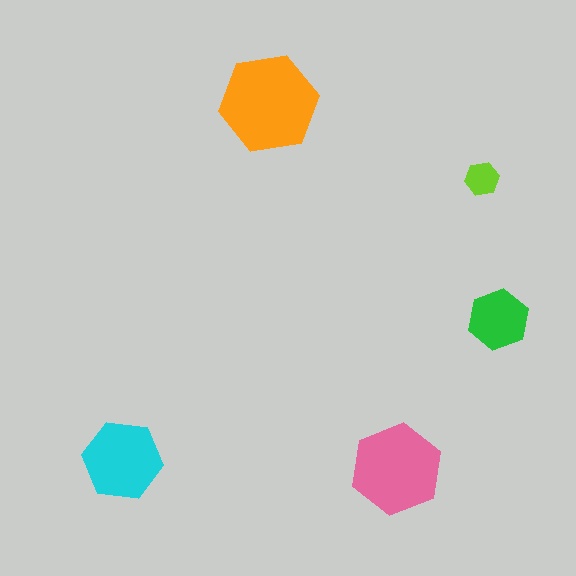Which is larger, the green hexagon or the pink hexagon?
The pink one.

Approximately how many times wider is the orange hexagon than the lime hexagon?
About 3 times wider.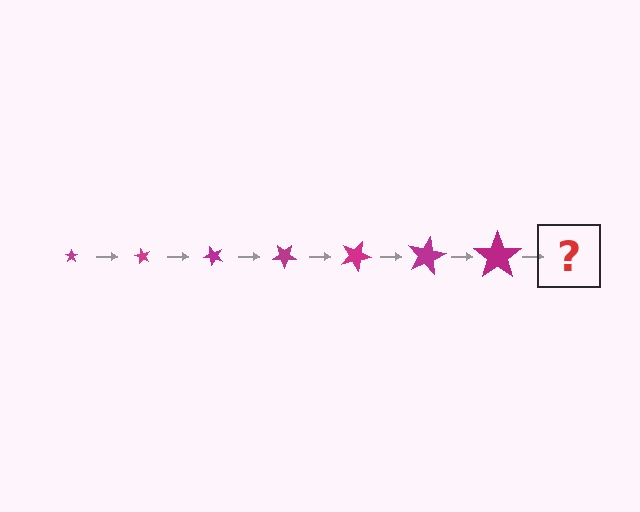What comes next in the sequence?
The next element should be a star, larger than the previous one and rotated 420 degrees from the start.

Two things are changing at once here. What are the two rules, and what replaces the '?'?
The two rules are that the star grows larger each step and it rotates 60 degrees each step. The '?' should be a star, larger than the previous one and rotated 420 degrees from the start.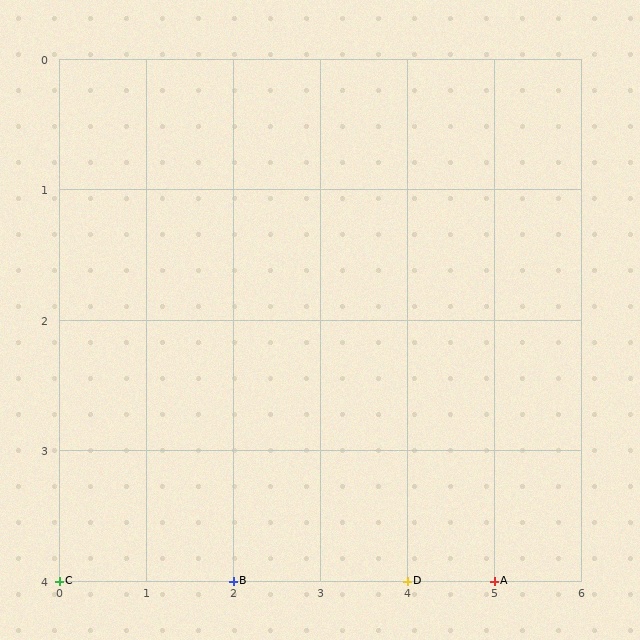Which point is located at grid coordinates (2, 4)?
Point B is at (2, 4).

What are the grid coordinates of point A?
Point A is at grid coordinates (5, 4).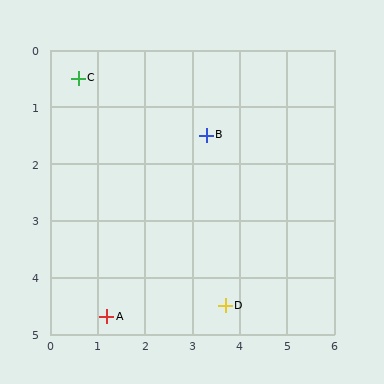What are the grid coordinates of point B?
Point B is at approximately (3.3, 1.5).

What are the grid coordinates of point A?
Point A is at approximately (1.2, 4.7).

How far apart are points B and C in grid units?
Points B and C are about 2.9 grid units apart.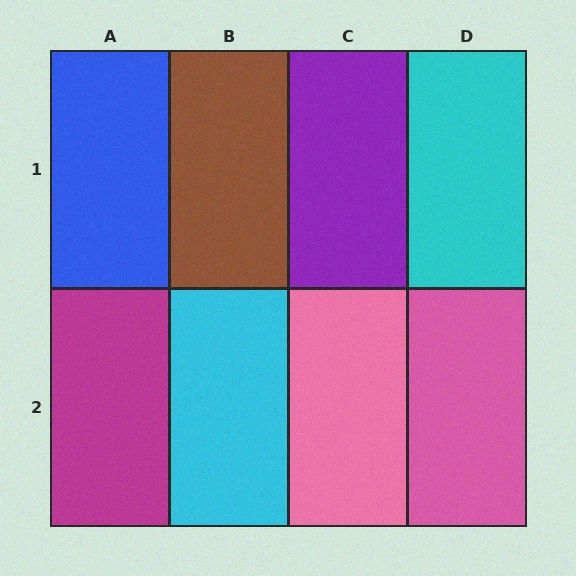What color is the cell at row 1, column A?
Blue.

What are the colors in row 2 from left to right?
Magenta, cyan, pink, pink.